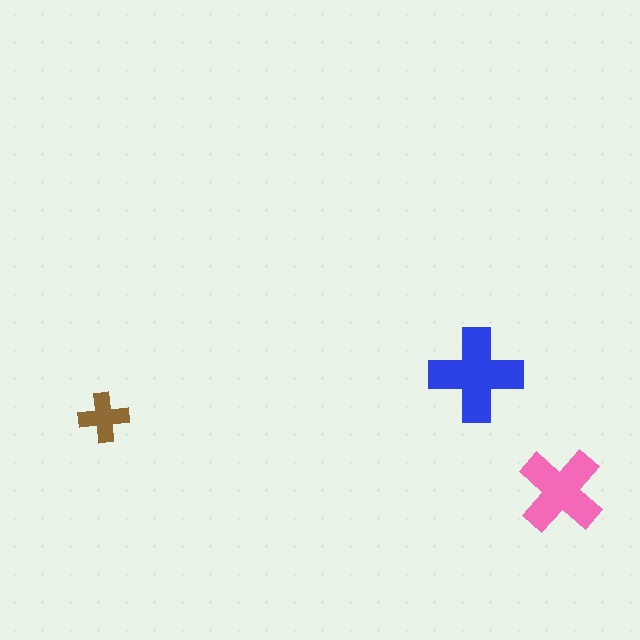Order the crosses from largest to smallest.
the blue one, the pink one, the brown one.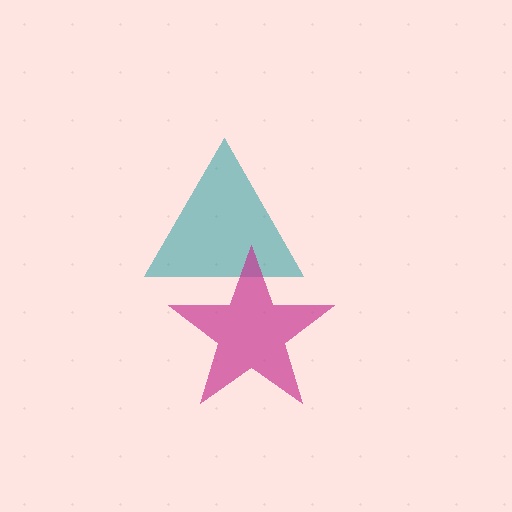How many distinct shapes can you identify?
There are 2 distinct shapes: a teal triangle, a magenta star.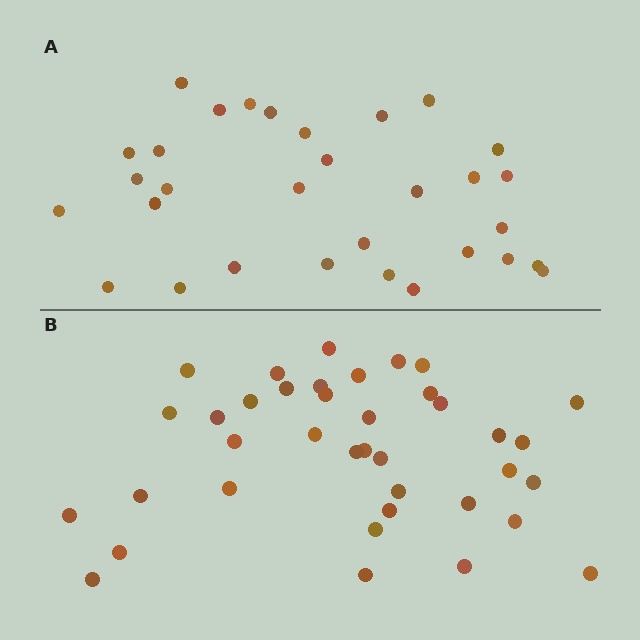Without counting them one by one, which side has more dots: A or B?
Region B (the bottom region) has more dots.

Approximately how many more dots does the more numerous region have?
Region B has roughly 8 or so more dots than region A.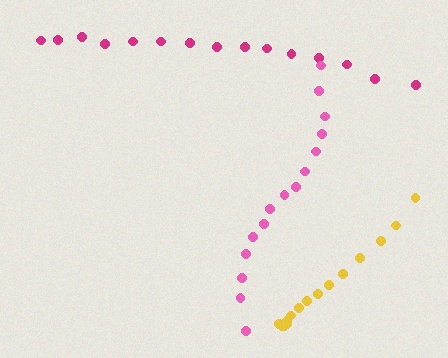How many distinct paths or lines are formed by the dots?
There are 3 distinct paths.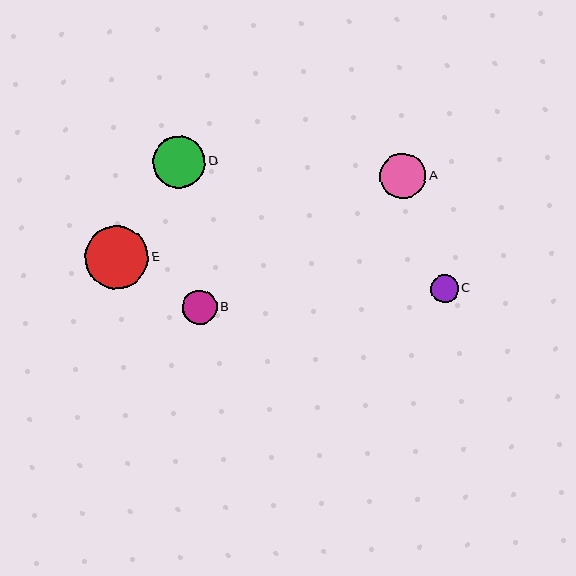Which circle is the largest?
Circle E is the largest with a size of approximately 63 pixels.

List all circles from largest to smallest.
From largest to smallest: E, D, A, B, C.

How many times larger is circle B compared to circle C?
Circle B is approximately 1.3 times the size of circle C.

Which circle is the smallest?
Circle C is the smallest with a size of approximately 28 pixels.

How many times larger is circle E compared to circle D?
Circle E is approximately 1.2 times the size of circle D.